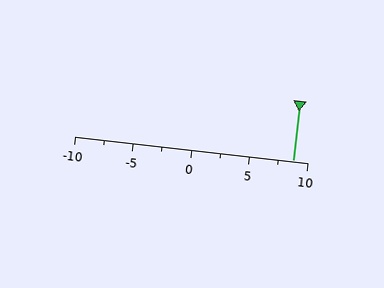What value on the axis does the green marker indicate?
The marker indicates approximately 8.8.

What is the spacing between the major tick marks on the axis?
The major ticks are spaced 5 apart.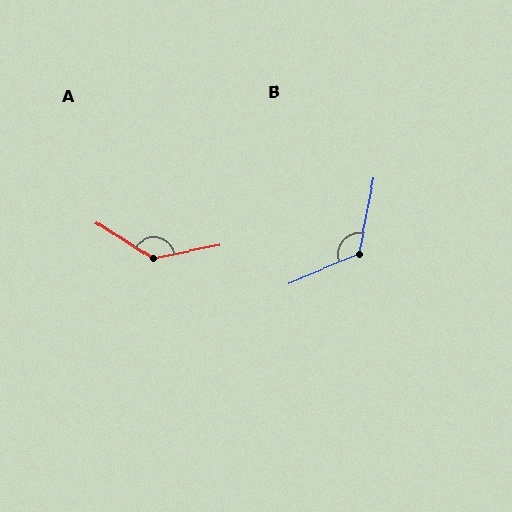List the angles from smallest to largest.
B (124°), A (137°).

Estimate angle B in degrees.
Approximately 124 degrees.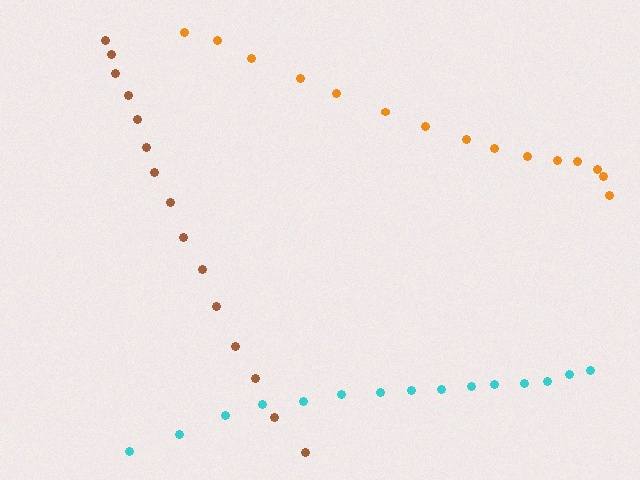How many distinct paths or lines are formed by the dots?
There are 3 distinct paths.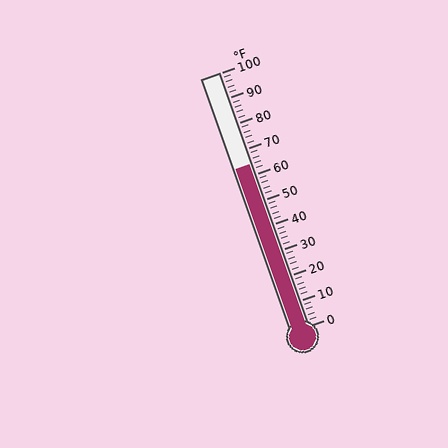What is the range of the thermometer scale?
The thermometer scale ranges from 0°F to 100°F.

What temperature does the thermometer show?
The thermometer shows approximately 64°F.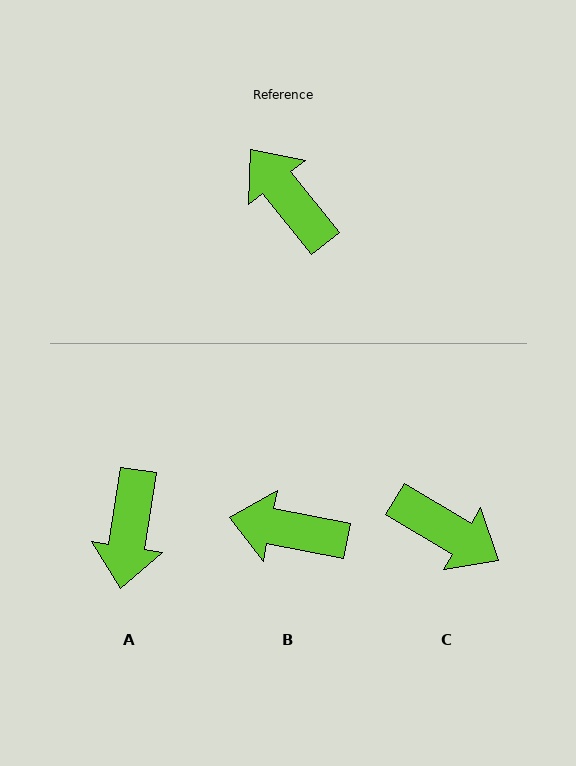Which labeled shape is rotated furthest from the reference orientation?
C, about 159 degrees away.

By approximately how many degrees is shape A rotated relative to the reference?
Approximately 133 degrees counter-clockwise.